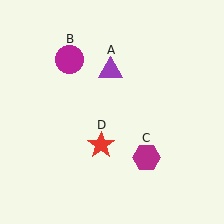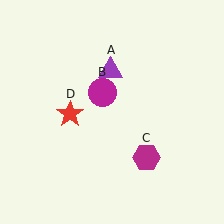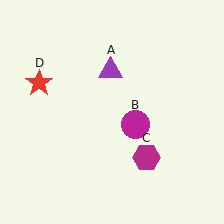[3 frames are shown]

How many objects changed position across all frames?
2 objects changed position: magenta circle (object B), red star (object D).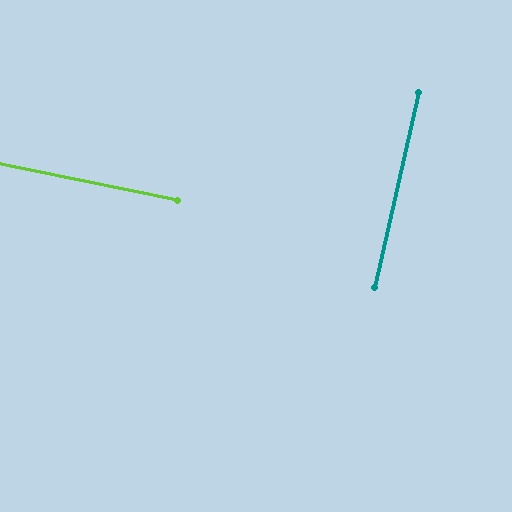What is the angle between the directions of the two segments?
Approximately 89 degrees.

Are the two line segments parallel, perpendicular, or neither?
Perpendicular — they meet at approximately 89°.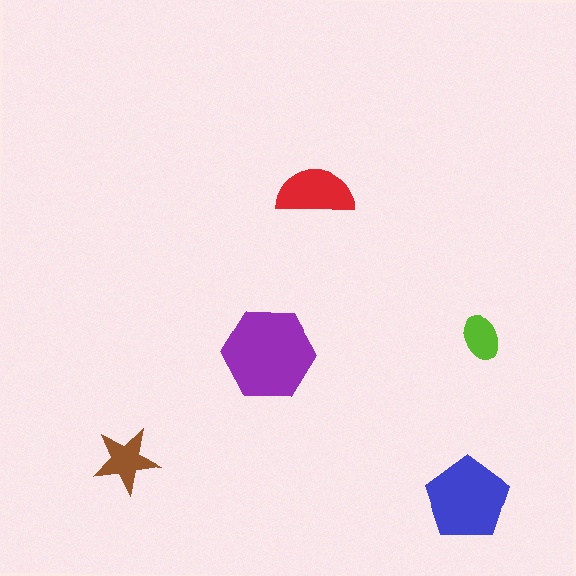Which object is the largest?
The purple hexagon.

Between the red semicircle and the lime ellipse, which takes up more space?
The red semicircle.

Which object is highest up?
The red semicircle is topmost.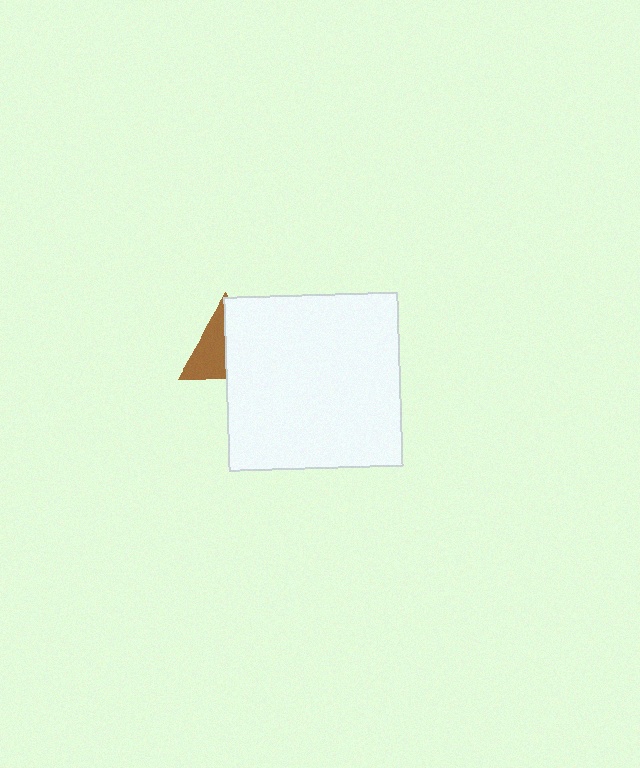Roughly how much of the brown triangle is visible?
A small part of it is visible (roughly 44%).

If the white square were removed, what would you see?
You would see the complete brown triangle.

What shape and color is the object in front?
The object in front is a white square.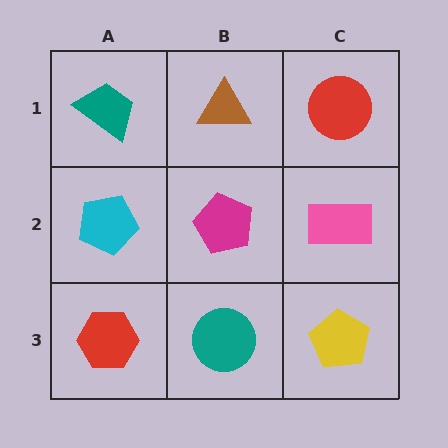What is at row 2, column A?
A cyan pentagon.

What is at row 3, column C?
A yellow pentagon.